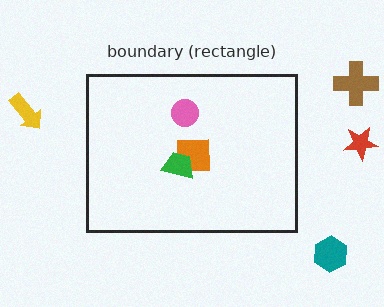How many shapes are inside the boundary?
3 inside, 4 outside.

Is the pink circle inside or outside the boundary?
Inside.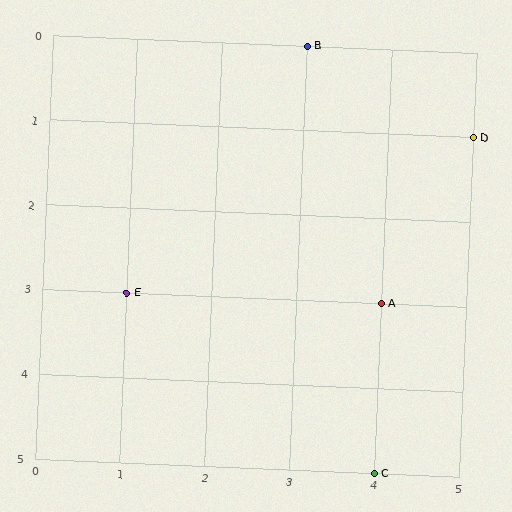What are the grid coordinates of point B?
Point B is at grid coordinates (3, 0).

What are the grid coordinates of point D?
Point D is at grid coordinates (5, 1).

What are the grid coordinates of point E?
Point E is at grid coordinates (1, 3).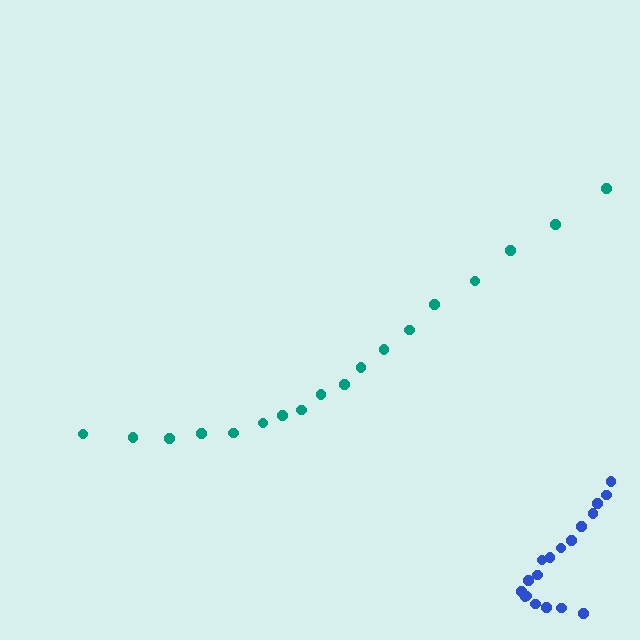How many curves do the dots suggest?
There are 2 distinct paths.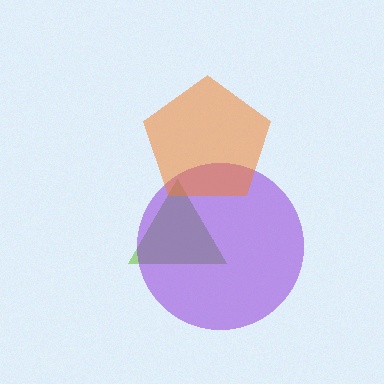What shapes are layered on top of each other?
The layered shapes are: a lime triangle, a purple circle, an orange pentagon.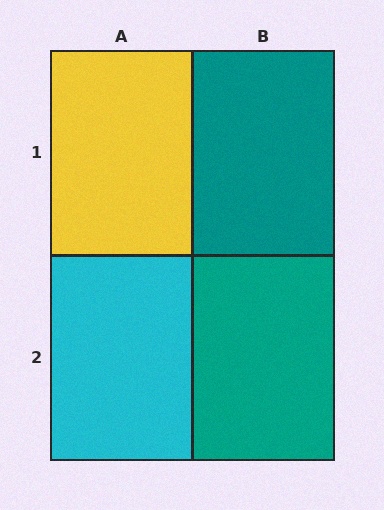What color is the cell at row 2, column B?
Teal.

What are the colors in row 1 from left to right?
Yellow, teal.